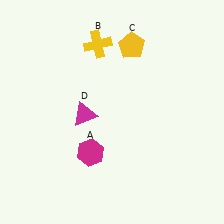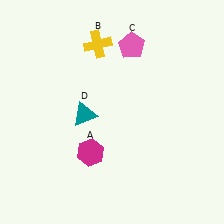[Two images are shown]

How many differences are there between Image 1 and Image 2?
There are 2 differences between the two images.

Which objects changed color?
C changed from yellow to pink. D changed from magenta to teal.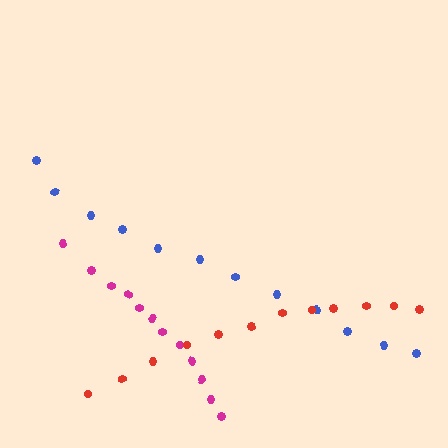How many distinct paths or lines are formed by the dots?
There are 3 distinct paths.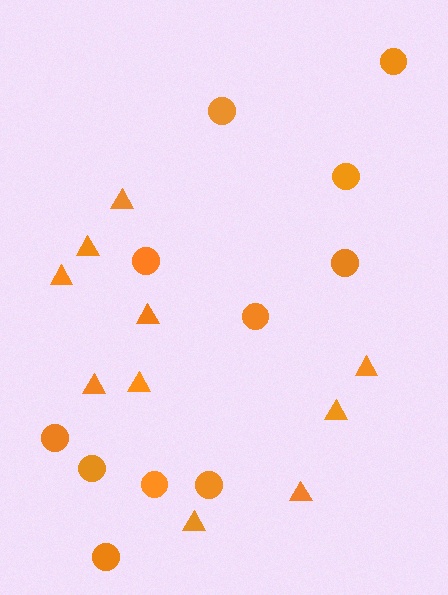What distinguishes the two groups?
There are 2 groups: one group of triangles (10) and one group of circles (11).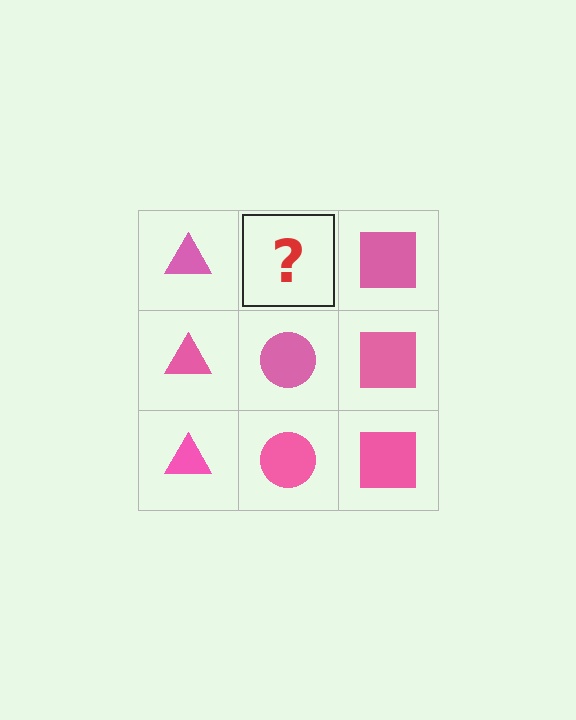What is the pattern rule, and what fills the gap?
The rule is that each column has a consistent shape. The gap should be filled with a pink circle.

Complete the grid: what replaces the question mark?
The question mark should be replaced with a pink circle.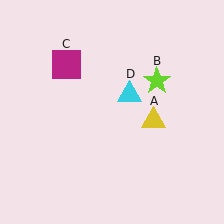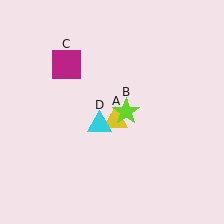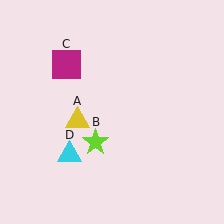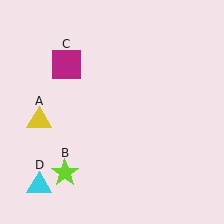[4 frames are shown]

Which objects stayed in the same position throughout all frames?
Magenta square (object C) remained stationary.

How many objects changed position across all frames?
3 objects changed position: yellow triangle (object A), lime star (object B), cyan triangle (object D).